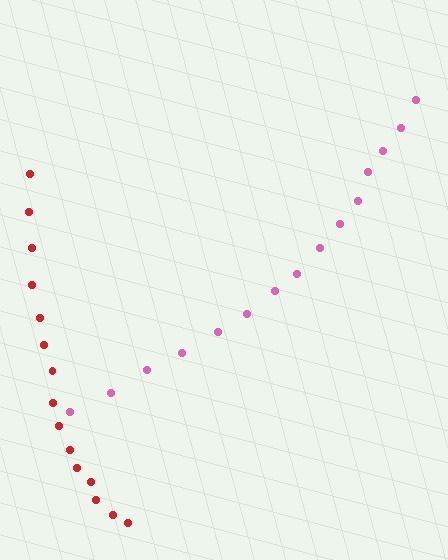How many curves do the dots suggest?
There are 2 distinct paths.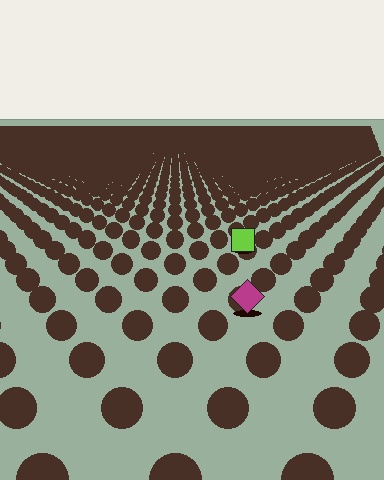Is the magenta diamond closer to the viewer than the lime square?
Yes. The magenta diamond is closer — you can tell from the texture gradient: the ground texture is coarser near it.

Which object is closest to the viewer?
The magenta diamond is closest. The texture marks near it are larger and more spread out.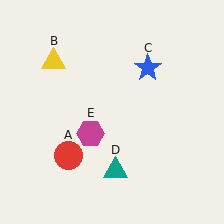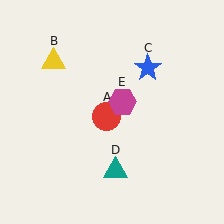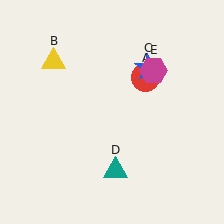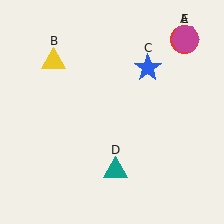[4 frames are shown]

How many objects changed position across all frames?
2 objects changed position: red circle (object A), magenta hexagon (object E).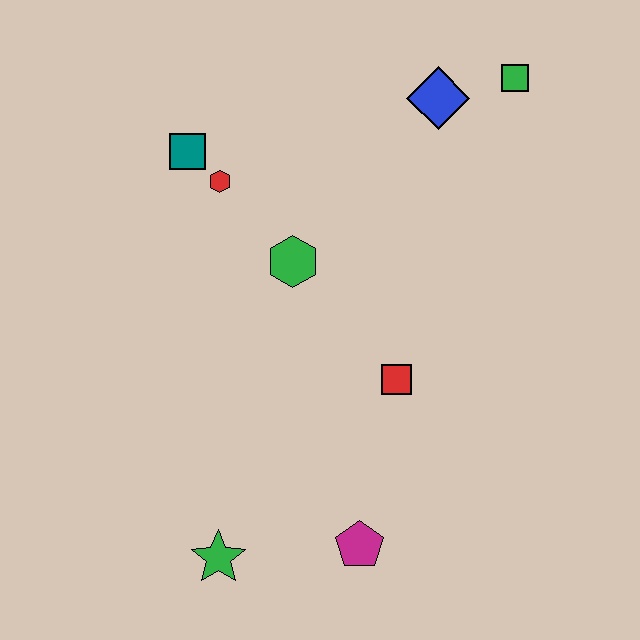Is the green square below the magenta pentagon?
No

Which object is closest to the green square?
The blue diamond is closest to the green square.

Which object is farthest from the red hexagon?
The magenta pentagon is farthest from the red hexagon.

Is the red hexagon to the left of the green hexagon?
Yes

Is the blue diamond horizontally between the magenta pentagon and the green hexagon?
No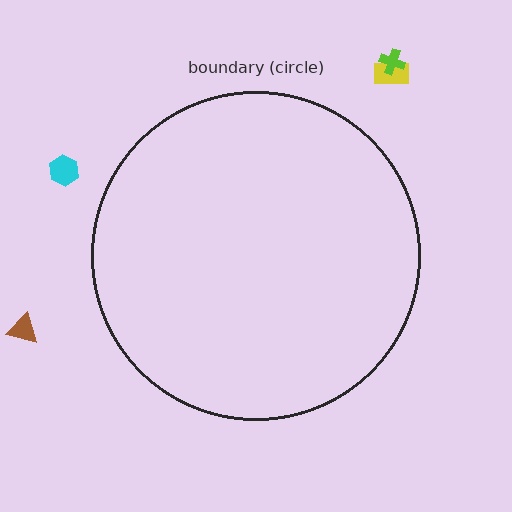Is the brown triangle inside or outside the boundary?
Outside.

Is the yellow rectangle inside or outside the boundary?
Outside.